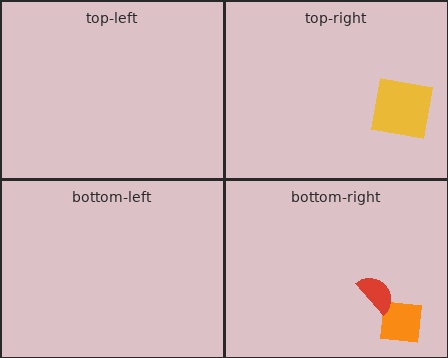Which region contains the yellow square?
The top-right region.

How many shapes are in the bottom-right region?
2.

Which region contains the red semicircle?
The bottom-right region.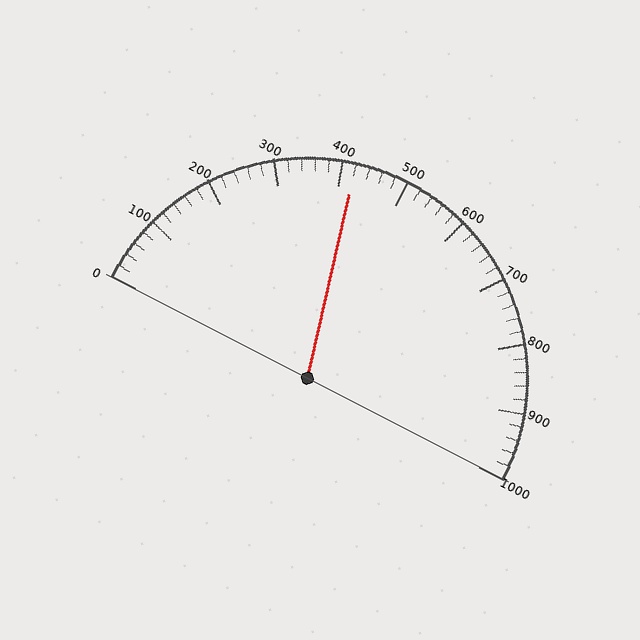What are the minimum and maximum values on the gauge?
The gauge ranges from 0 to 1000.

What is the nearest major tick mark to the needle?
The nearest major tick mark is 400.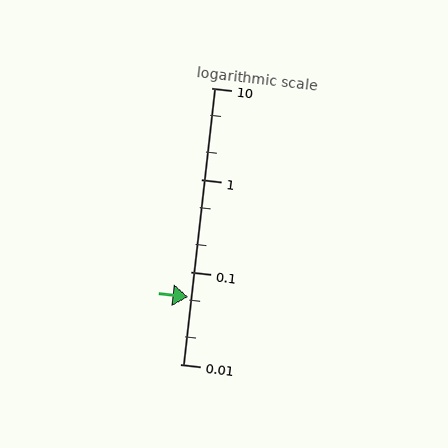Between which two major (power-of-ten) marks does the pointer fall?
The pointer is between 0.01 and 0.1.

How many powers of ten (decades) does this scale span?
The scale spans 3 decades, from 0.01 to 10.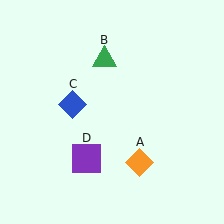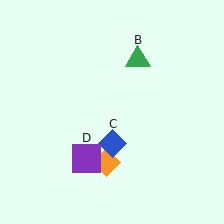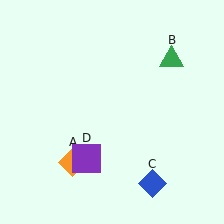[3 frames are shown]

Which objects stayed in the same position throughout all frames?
Purple square (object D) remained stationary.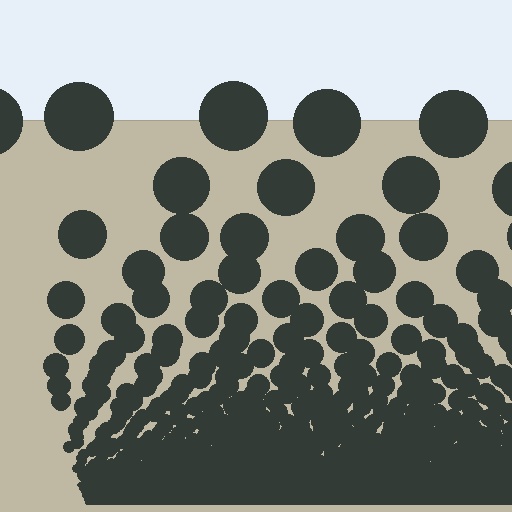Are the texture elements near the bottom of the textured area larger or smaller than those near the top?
Smaller. The gradient is inverted — elements near the bottom are smaller and denser.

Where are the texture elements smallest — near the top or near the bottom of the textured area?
Near the bottom.